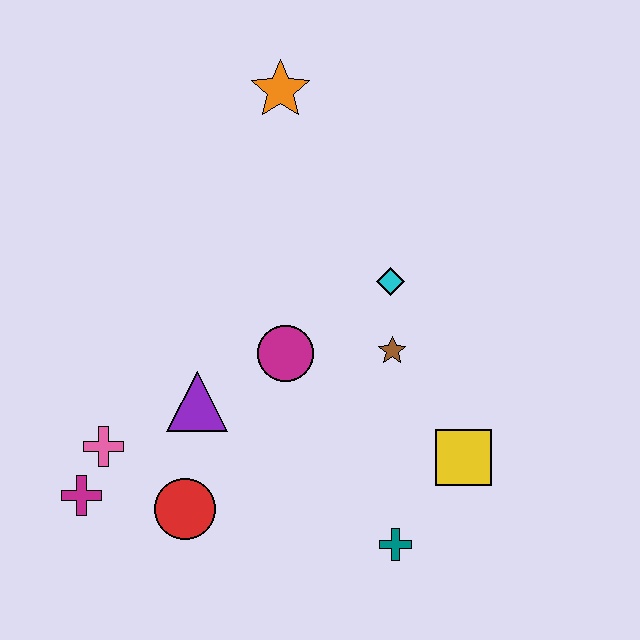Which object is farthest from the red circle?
The orange star is farthest from the red circle.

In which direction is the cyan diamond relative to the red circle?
The cyan diamond is above the red circle.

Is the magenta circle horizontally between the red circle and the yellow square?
Yes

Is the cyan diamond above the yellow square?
Yes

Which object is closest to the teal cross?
The yellow square is closest to the teal cross.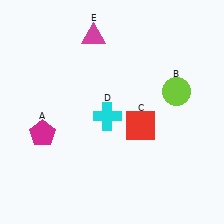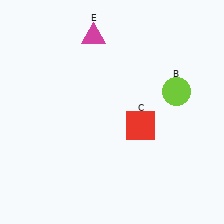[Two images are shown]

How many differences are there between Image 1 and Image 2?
There are 2 differences between the two images.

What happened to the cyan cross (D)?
The cyan cross (D) was removed in Image 2. It was in the bottom-left area of Image 1.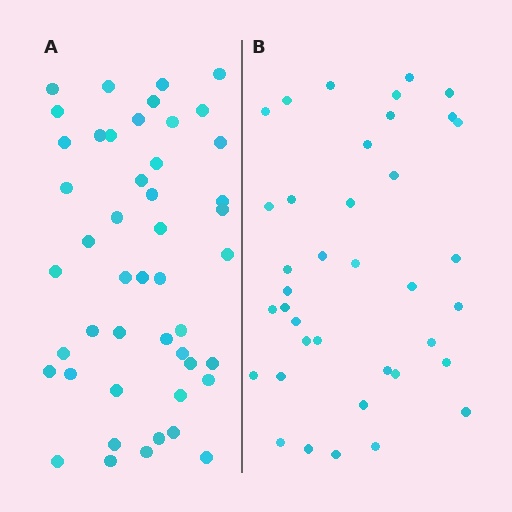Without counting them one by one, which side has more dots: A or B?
Region A (the left region) has more dots.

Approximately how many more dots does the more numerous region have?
Region A has roughly 8 or so more dots than region B.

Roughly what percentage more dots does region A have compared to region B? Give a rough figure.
About 25% more.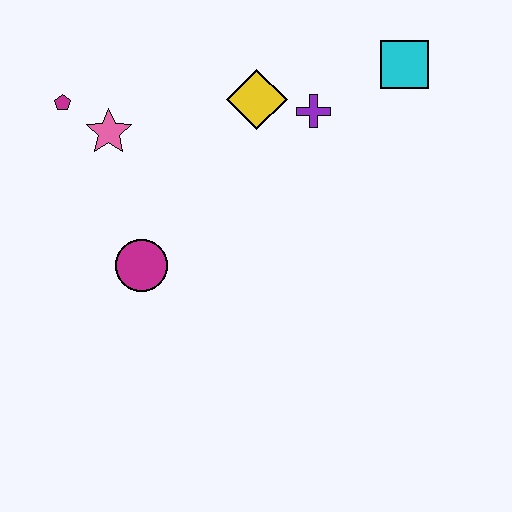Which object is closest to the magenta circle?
The pink star is closest to the magenta circle.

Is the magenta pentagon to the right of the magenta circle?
No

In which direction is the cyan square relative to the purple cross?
The cyan square is to the right of the purple cross.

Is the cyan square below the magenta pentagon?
No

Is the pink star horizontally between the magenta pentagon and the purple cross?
Yes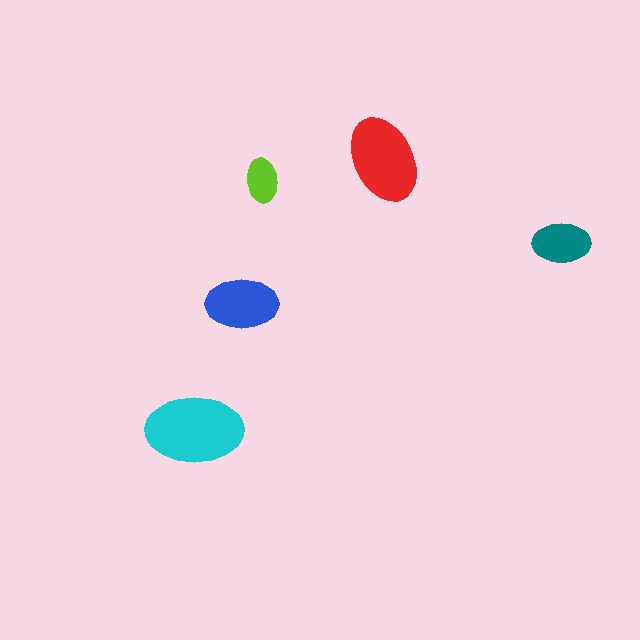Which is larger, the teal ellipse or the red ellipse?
The red one.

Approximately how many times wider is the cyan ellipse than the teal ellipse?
About 1.5 times wider.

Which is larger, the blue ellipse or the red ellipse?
The red one.